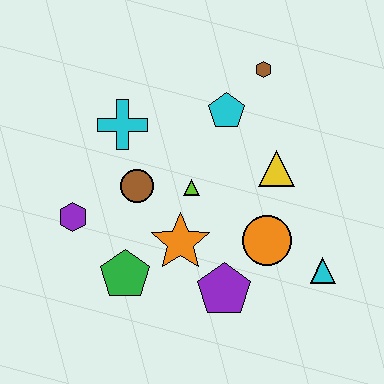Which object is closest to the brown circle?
The lime triangle is closest to the brown circle.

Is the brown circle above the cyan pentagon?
No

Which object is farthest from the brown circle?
The cyan triangle is farthest from the brown circle.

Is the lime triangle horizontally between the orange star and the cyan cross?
No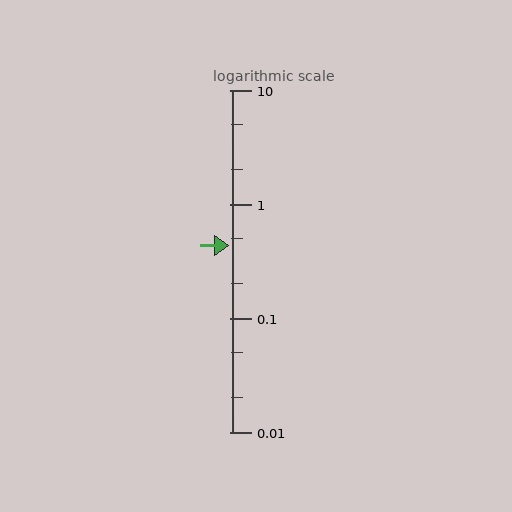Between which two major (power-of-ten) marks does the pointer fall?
The pointer is between 0.1 and 1.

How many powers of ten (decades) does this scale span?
The scale spans 3 decades, from 0.01 to 10.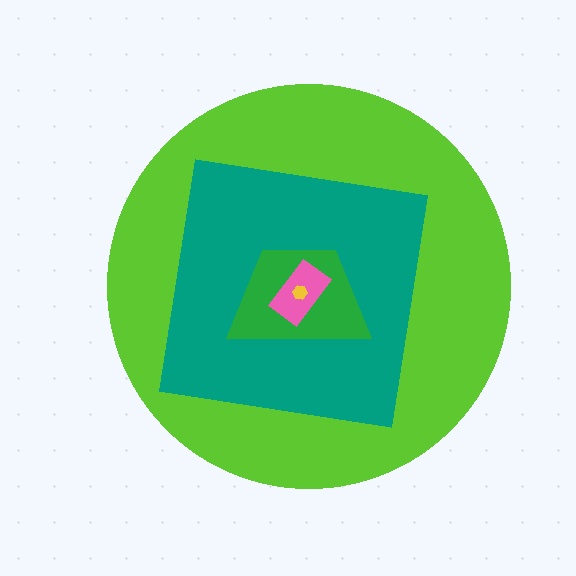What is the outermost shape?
The lime circle.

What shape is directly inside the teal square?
The green trapezoid.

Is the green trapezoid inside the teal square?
Yes.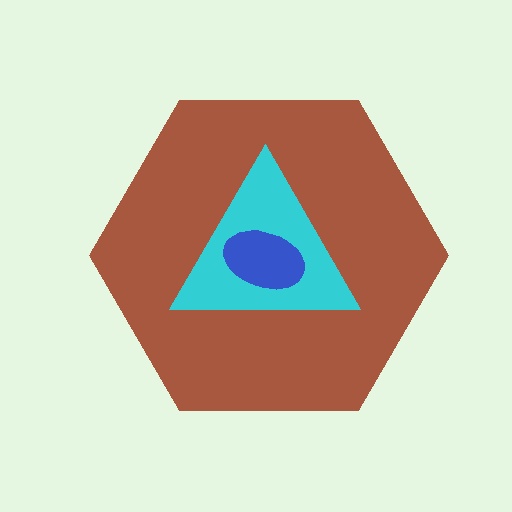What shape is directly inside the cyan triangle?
The blue ellipse.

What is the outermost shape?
The brown hexagon.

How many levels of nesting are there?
3.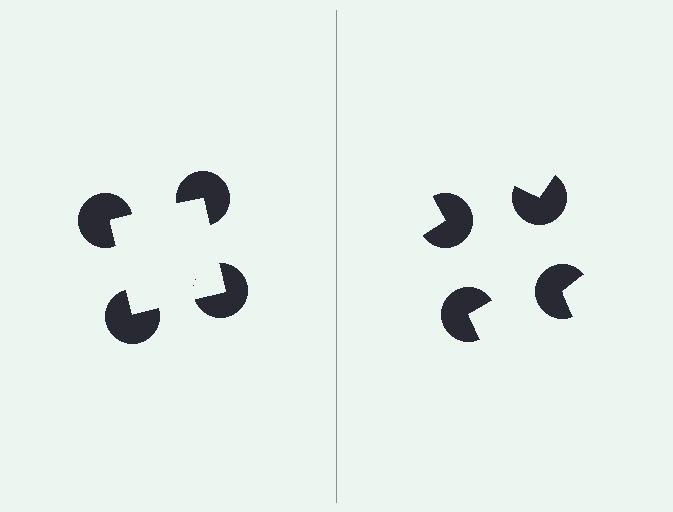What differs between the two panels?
The pac-man discs are positioned identically on both sides; only the wedge orientations differ. On the left they align to a square; on the right they are misaligned.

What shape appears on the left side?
An illusory square.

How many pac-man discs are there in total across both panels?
8 — 4 on each side.